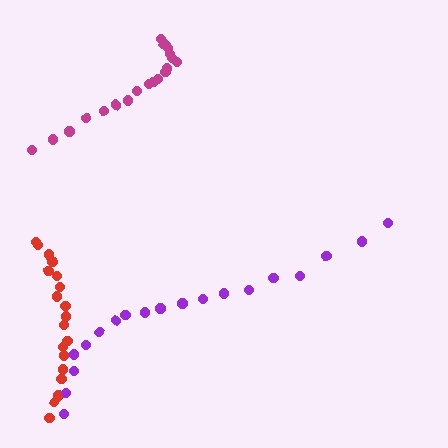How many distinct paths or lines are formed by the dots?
There are 3 distinct paths.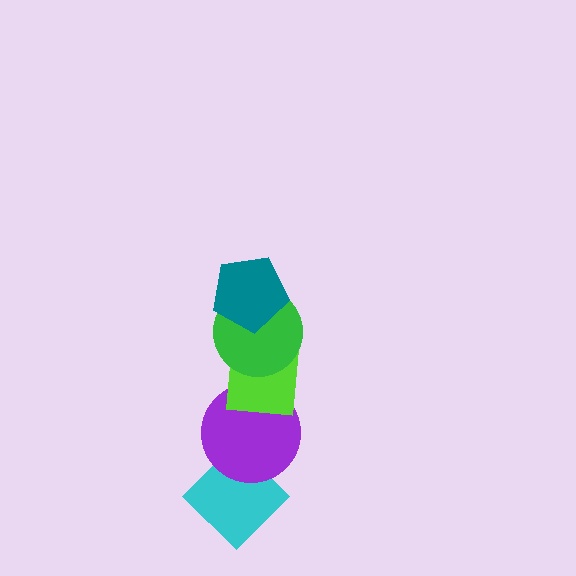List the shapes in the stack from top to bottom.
From top to bottom: the teal pentagon, the green circle, the lime square, the purple circle, the cyan diamond.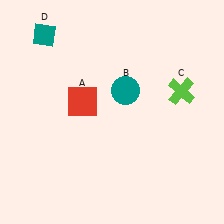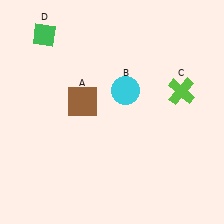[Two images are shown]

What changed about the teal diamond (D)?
In Image 1, D is teal. In Image 2, it changed to green.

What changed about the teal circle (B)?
In Image 1, B is teal. In Image 2, it changed to cyan.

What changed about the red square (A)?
In Image 1, A is red. In Image 2, it changed to brown.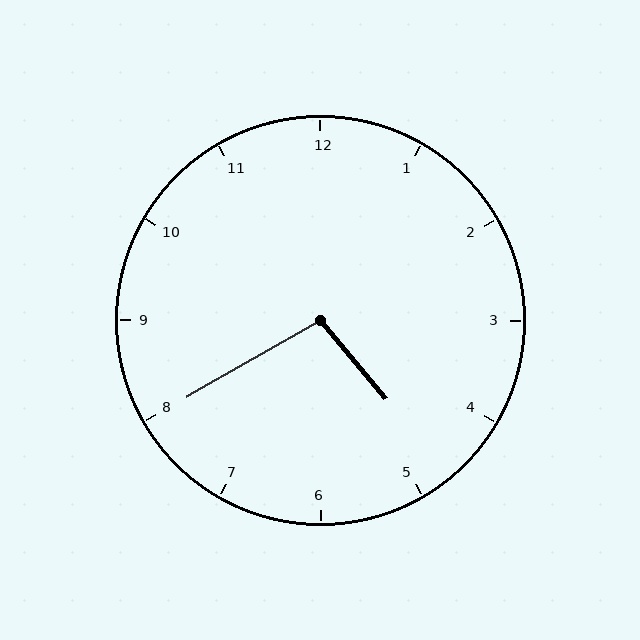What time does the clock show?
4:40.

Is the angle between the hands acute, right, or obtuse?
It is obtuse.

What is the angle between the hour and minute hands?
Approximately 100 degrees.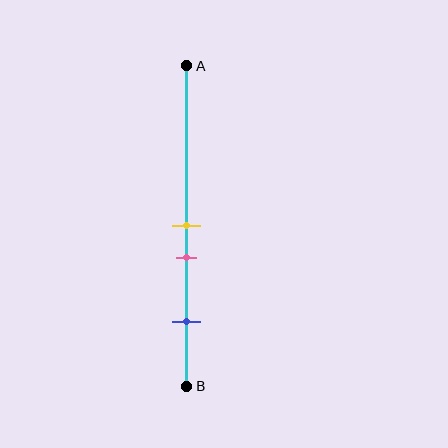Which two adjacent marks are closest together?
The yellow and pink marks are the closest adjacent pair.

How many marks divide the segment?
There are 3 marks dividing the segment.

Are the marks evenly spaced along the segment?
No, the marks are not evenly spaced.